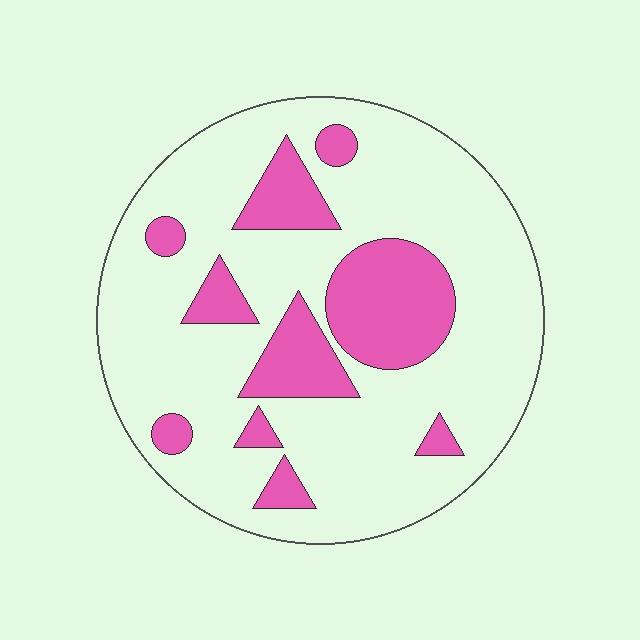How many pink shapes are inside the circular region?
10.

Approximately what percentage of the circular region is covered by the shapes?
Approximately 25%.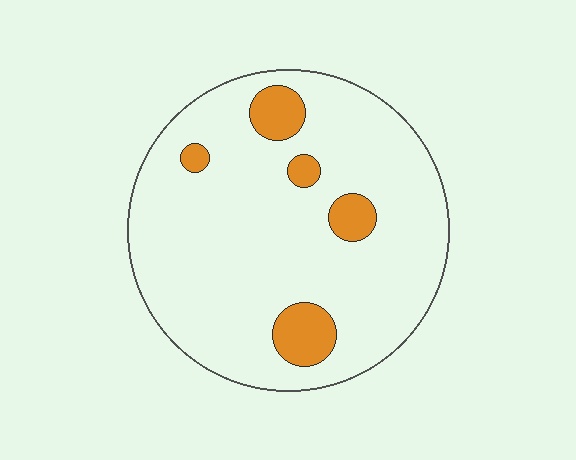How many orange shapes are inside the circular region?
5.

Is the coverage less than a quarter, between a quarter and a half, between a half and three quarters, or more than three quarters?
Less than a quarter.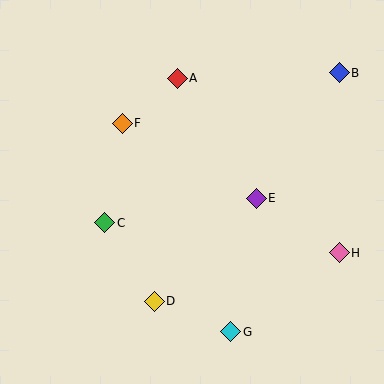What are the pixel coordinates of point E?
Point E is at (256, 198).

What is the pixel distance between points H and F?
The distance between H and F is 252 pixels.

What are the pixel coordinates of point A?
Point A is at (177, 78).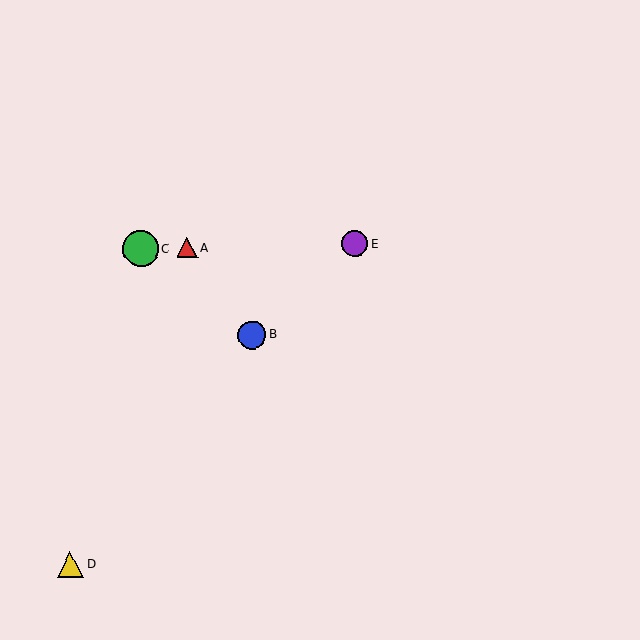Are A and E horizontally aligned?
Yes, both are at y≈248.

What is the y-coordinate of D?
Object D is at y≈565.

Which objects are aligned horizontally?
Objects A, C, E are aligned horizontally.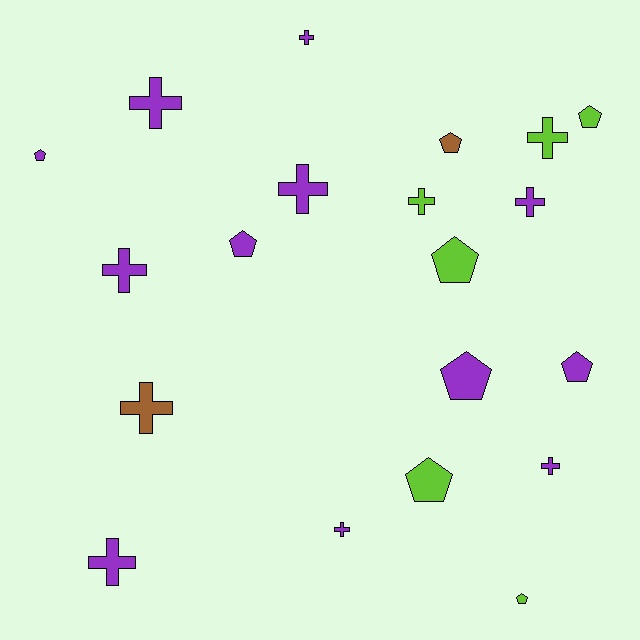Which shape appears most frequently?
Cross, with 11 objects.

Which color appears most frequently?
Purple, with 12 objects.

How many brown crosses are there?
There is 1 brown cross.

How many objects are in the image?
There are 20 objects.